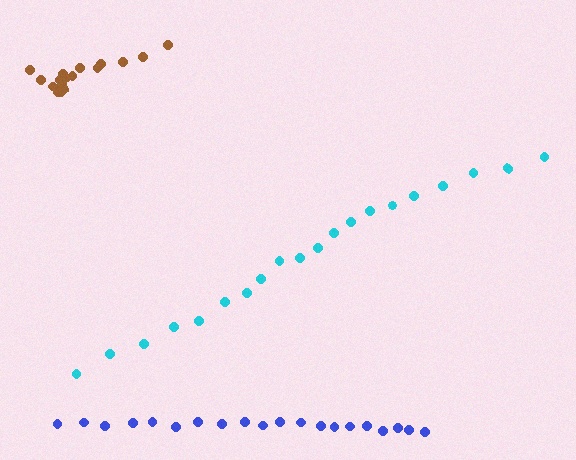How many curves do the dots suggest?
There are 3 distinct paths.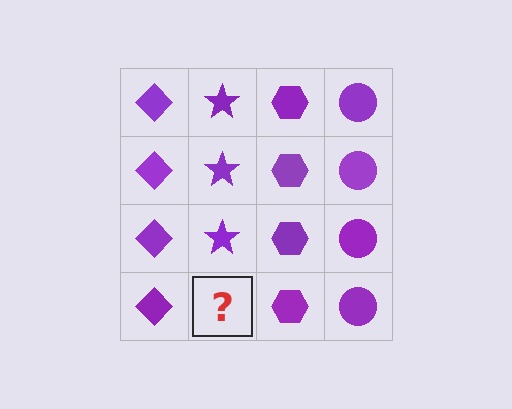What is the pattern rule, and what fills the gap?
The rule is that each column has a consistent shape. The gap should be filled with a purple star.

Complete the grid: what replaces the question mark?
The question mark should be replaced with a purple star.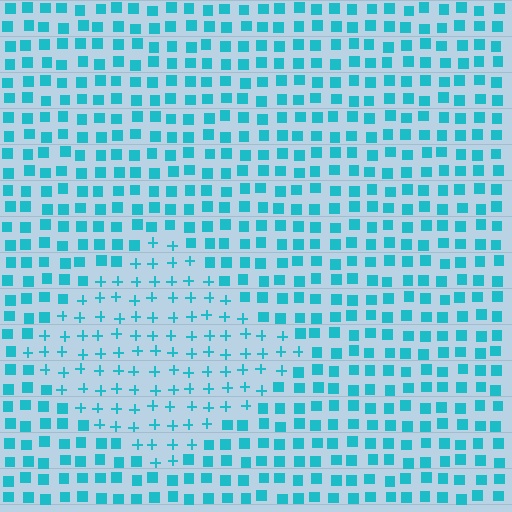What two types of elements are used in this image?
The image uses plus signs inside the diamond region and squares outside it.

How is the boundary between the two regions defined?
The boundary is defined by a change in element shape: plus signs inside vs. squares outside. All elements share the same color and spacing.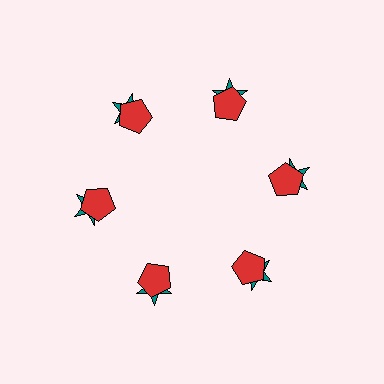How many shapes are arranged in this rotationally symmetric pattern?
There are 12 shapes, arranged in 6 groups of 2.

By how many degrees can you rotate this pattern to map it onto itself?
The pattern maps onto itself every 60 degrees of rotation.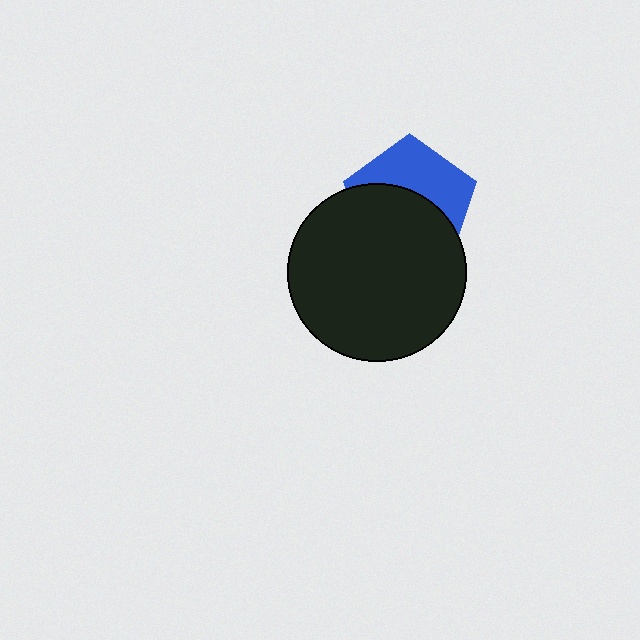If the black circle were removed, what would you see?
You would see the complete blue pentagon.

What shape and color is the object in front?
The object in front is a black circle.